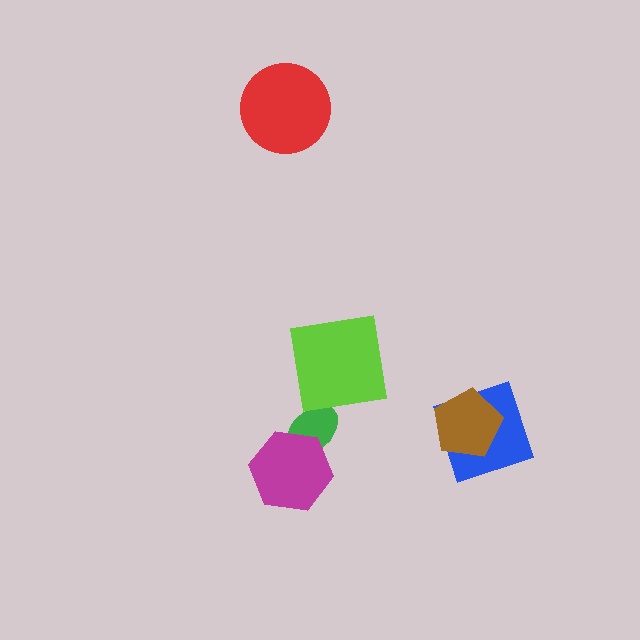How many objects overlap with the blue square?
1 object overlaps with the blue square.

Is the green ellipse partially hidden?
Yes, it is partially covered by another shape.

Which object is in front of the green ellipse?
The magenta hexagon is in front of the green ellipse.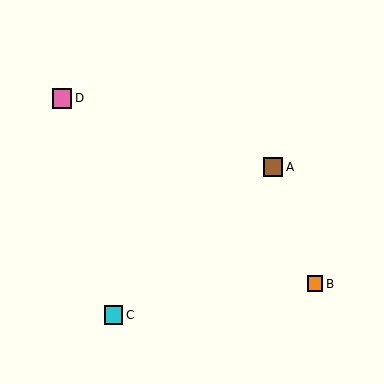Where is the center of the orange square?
The center of the orange square is at (315, 284).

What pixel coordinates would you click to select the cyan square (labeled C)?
Click at (114, 315) to select the cyan square C.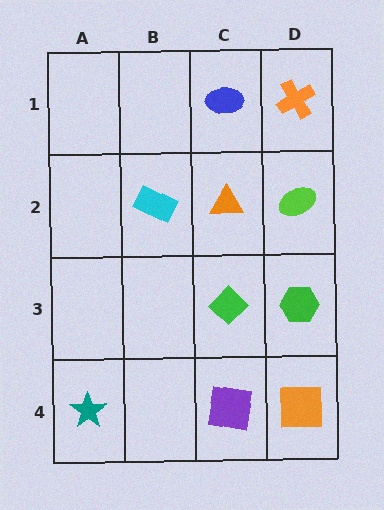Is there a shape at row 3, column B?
No, that cell is empty.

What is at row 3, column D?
A green hexagon.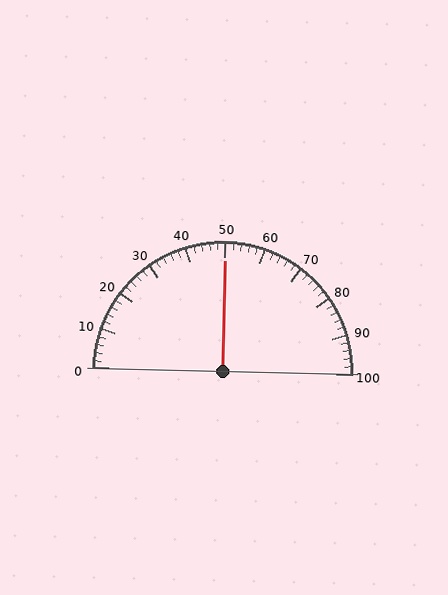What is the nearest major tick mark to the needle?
The nearest major tick mark is 50.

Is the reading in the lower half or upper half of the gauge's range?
The reading is in the upper half of the range (0 to 100).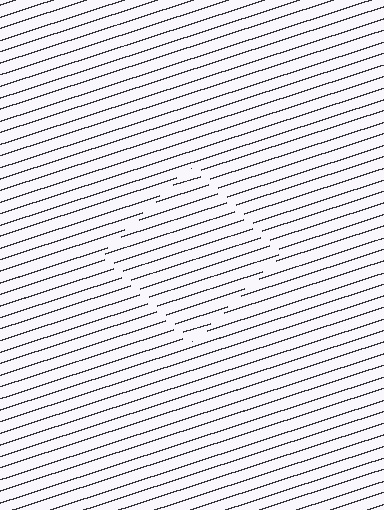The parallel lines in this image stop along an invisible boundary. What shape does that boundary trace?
An illusory square. The interior of the shape contains the same grating, shifted by half a period — the contour is defined by the phase discontinuity where line-ends from the inner and outer gratings abut.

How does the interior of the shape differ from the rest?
The interior of the shape contains the same grating, shifted by half a period — the contour is defined by the phase discontinuity where line-ends from the inner and outer gratings abut.